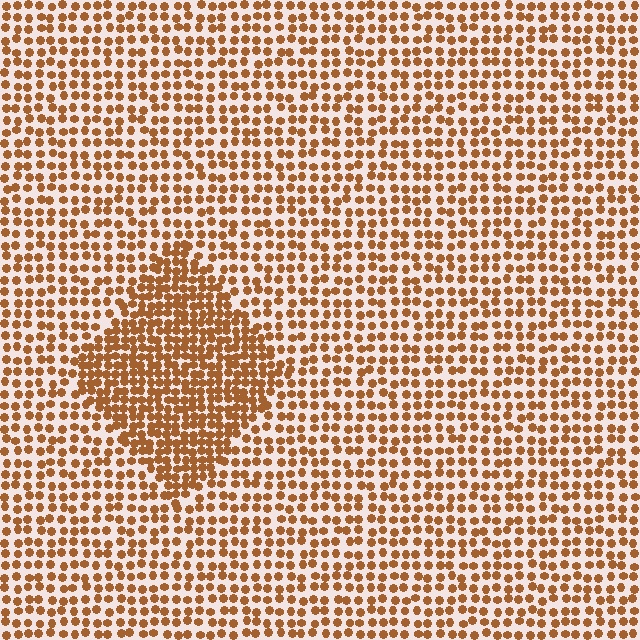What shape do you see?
I see a diamond.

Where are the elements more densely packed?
The elements are more densely packed inside the diamond boundary.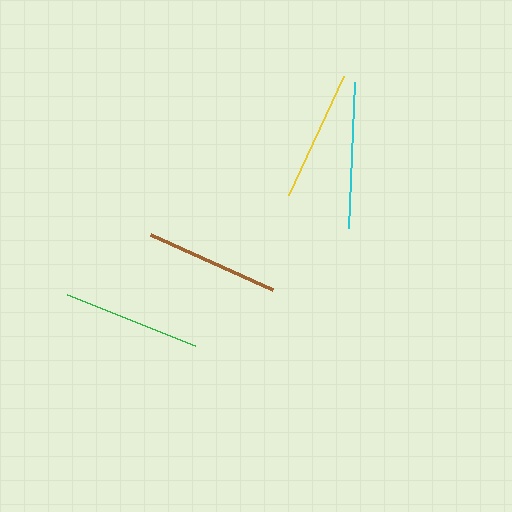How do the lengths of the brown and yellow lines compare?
The brown and yellow lines are approximately the same length.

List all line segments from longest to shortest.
From longest to shortest: cyan, green, brown, yellow.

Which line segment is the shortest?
The yellow line is the shortest at approximately 131 pixels.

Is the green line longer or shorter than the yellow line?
The green line is longer than the yellow line.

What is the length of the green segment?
The green segment is approximately 138 pixels long.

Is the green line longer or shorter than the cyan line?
The cyan line is longer than the green line.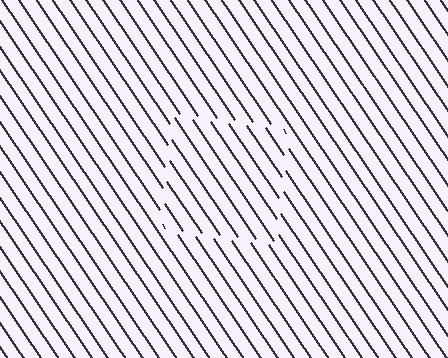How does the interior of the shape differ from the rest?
The interior of the shape contains the same grating, shifted by half a period — the contour is defined by the phase discontinuity where line-ends from the inner and outer gratings abut.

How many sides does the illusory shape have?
4 sides — the line-ends trace a square.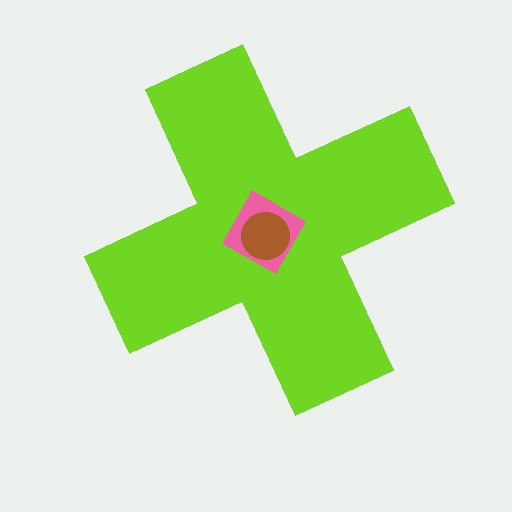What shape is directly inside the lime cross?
The pink square.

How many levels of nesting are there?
3.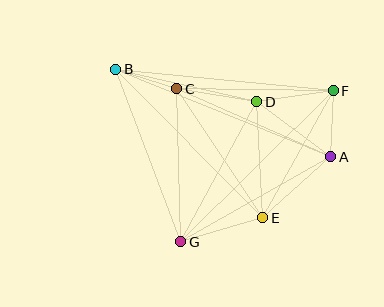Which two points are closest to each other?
Points B and C are closest to each other.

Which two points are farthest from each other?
Points A and B are farthest from each other.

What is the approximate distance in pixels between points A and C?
The distance between A and C is approximately 168 pixels.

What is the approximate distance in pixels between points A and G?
The distance between A and G is approximately 172 pixels.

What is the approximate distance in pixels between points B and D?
The distance between B and D is approximately 145 pixels.